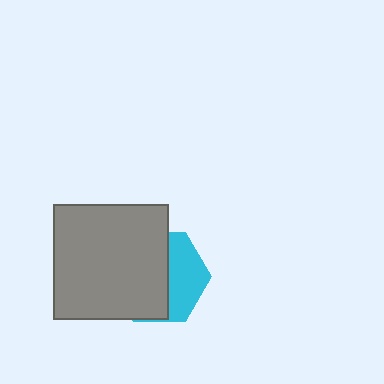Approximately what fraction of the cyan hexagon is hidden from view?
Roughly 61% of the cyan hexagon is hidden behind the gray square.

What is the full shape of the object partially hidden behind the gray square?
The partially hidden object is a cyan hexagon.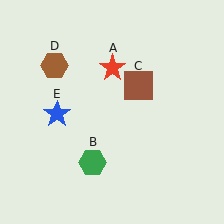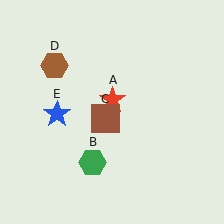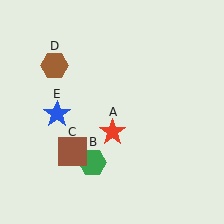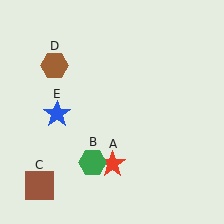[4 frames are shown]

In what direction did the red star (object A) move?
The red star (object A) moved down.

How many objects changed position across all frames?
2 objects changed position: red star (object A), brown square (object C).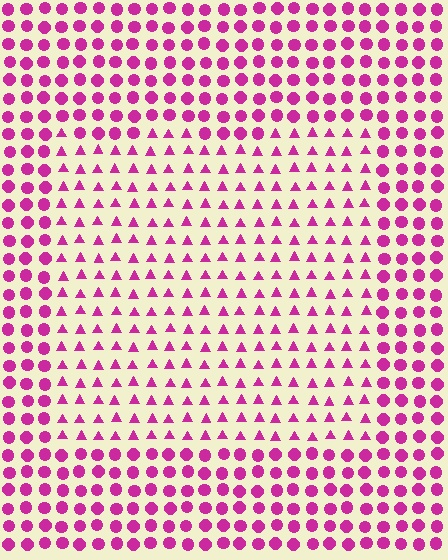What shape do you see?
I see a rectangle.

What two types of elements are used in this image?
The image uses triangles inside the rectangle region and circles outside it.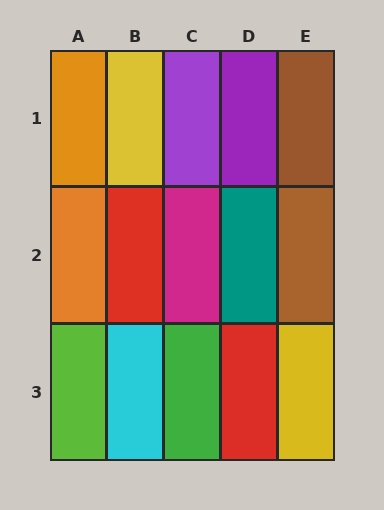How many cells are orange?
2 cells are orange.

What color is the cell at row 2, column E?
Brown.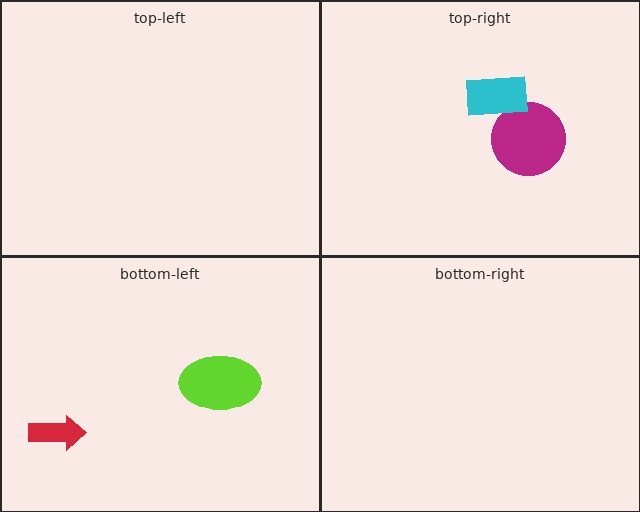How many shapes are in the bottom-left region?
2.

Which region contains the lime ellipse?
The bottom-left region.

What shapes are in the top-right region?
The magenta circle, the cyan rectangle.